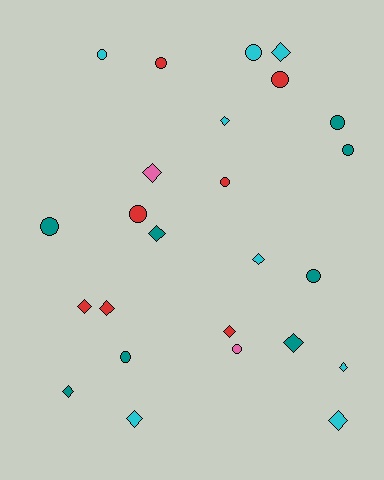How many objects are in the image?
There are 25 objects.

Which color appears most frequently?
Teal, with 8 objects.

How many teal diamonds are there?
There are 3 teal diamonds.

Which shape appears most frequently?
Diamond, with 13 objects.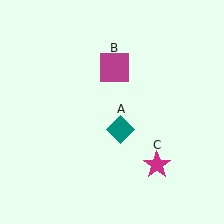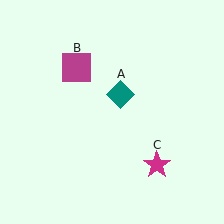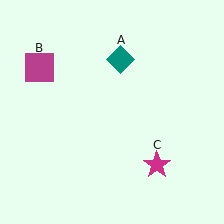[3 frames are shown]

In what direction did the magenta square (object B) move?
The magenta square (object B) moved left.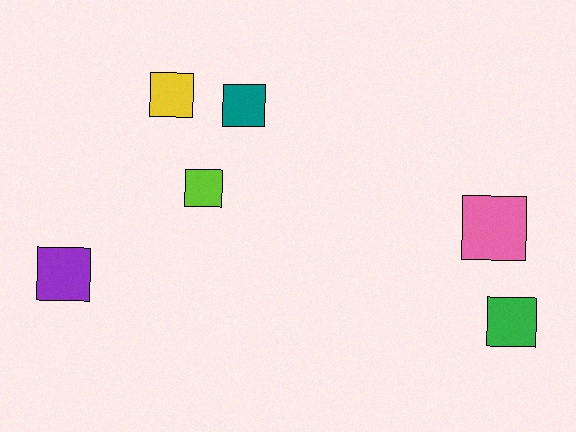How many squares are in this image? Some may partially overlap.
There are 6 squares.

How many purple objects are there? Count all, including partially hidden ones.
There is 1 purple object.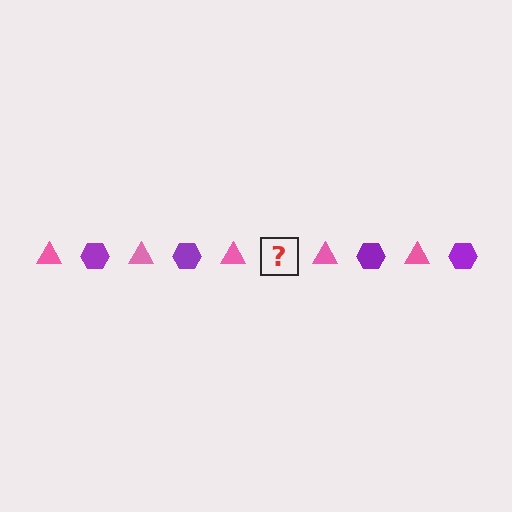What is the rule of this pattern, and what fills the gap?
The rule is that the pattern alternates between pink triangle and purple hexagon. The gap should be filled with a purple hexagon.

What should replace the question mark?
The question mark should be replaced with a purple hexagon.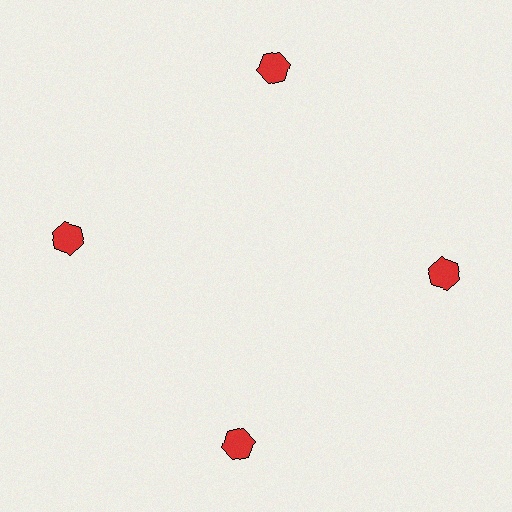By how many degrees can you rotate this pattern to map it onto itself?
The pattern maps onto itself every 90 degrees of rotation.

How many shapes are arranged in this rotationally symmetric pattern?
There are 4 shapes, arranged in 4 groups of 1.